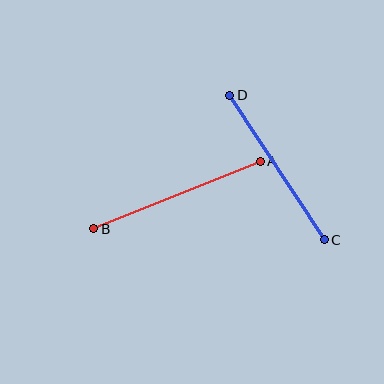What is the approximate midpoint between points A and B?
The midpoint is at approximately (177, 195) pixels.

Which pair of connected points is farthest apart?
Points A and B are farthest apart.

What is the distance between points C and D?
The distance is approximately 173 pixels.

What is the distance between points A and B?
The distance is approximately 180 pixels.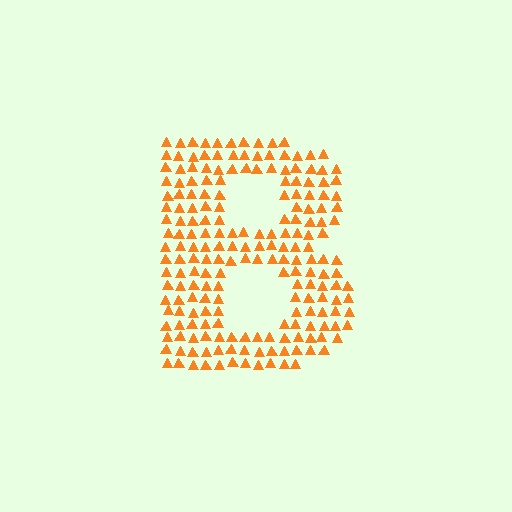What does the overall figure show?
The overall figure shows the letter B.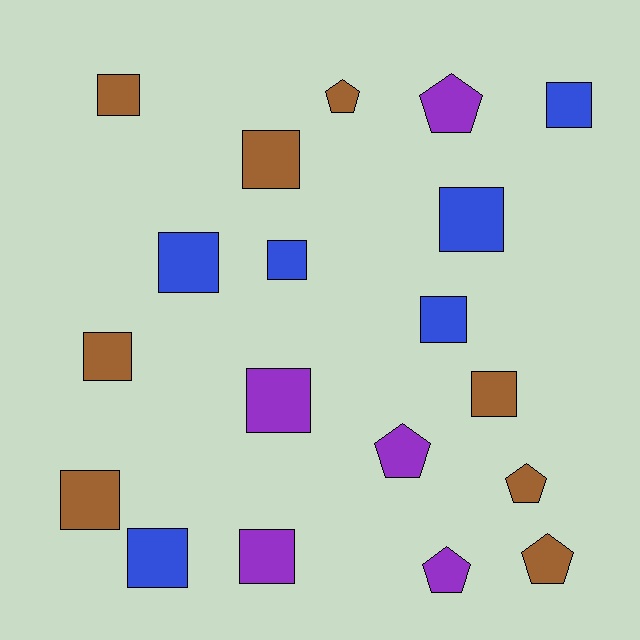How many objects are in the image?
There are 19 objects.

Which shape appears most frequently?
Square, with 13 objects.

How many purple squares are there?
There are 2 purple squares.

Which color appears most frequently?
Brown, with 8 objects.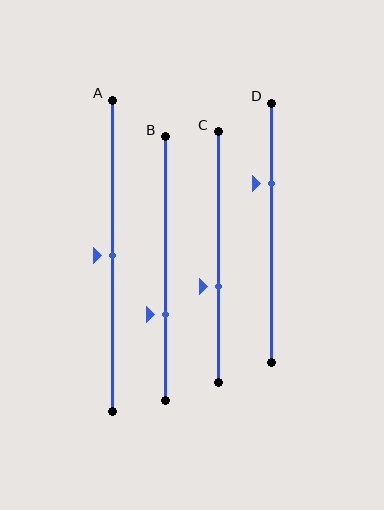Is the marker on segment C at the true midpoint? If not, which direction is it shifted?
No, the marker on segment C is shifted downward by about 12% of the segment length.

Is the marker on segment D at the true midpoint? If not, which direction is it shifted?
No, the marker on segment D is shifted upward by about 19% of the segment length.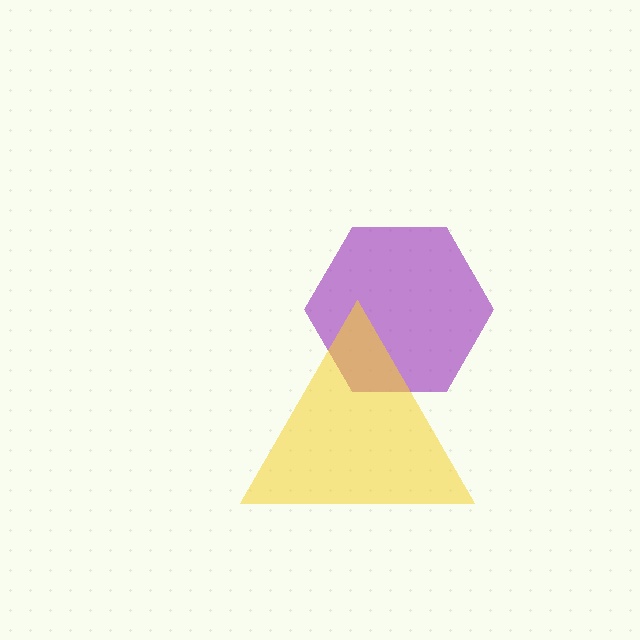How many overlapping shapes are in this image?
There are 2 overlapping shapes in the image.